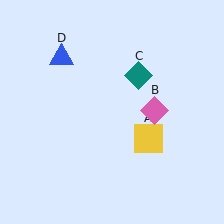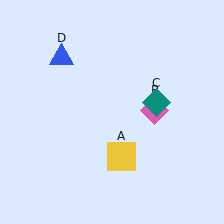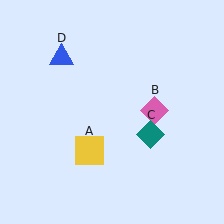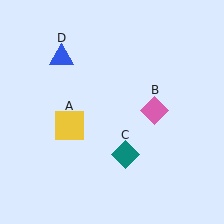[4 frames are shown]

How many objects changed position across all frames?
2 objects changed position: yellow square (object A), teal diamond (object C).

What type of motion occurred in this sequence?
The yellow square (object A), teal diamond (object C) rotated clockwise around the center of the scene.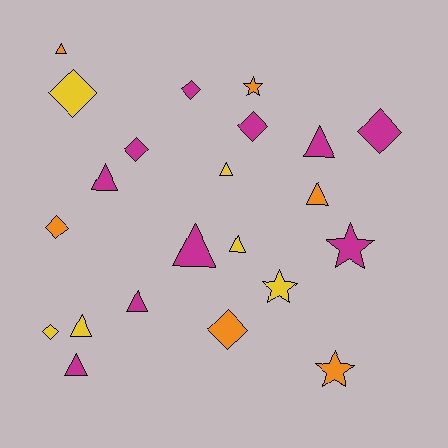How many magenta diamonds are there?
There are 4 magenta diamonds.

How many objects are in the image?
There are 22 objects.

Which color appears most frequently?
Magenta, with 10 objects.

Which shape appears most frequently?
Triangle, with 10 objects.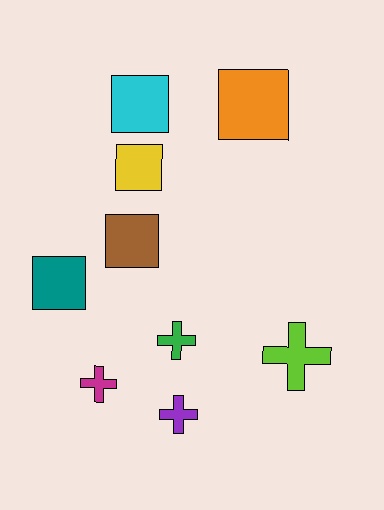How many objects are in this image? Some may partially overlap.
There are 9 objects.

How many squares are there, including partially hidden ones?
There are 5 squares.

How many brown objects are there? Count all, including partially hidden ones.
There is 1 brown object.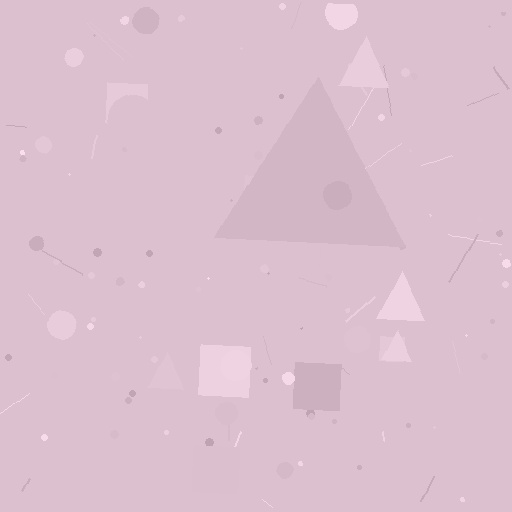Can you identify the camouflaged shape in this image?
The camouflaged shape is a triangle.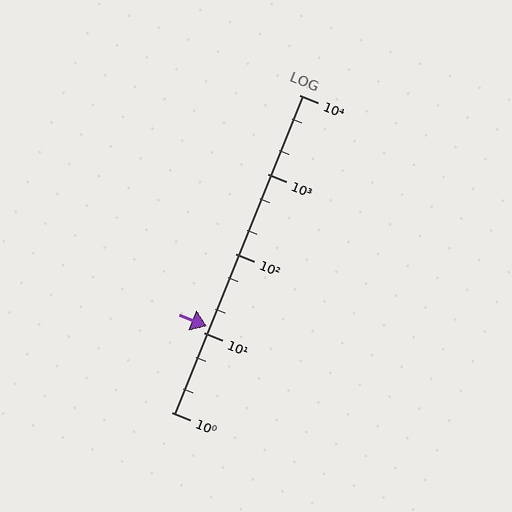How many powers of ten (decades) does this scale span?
The scale spans 4 decades, from 1 to 10000.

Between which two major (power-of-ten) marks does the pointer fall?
The pointer is between 10 and 100.